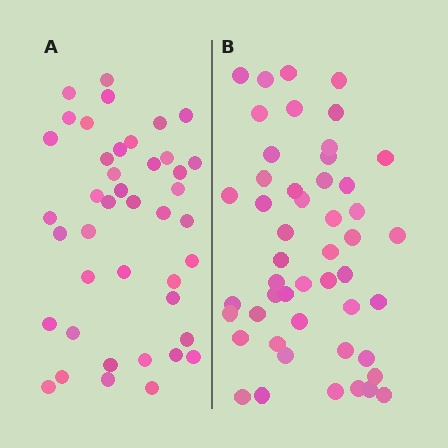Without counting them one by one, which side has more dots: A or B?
Region B (the right region) has more dots.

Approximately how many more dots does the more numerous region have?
Region B has roughly 8 or so more dots than region A.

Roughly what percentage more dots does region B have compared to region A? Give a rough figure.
About 15% more.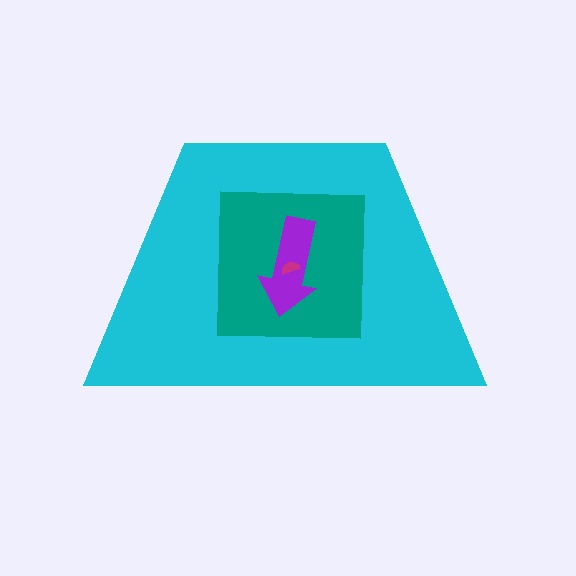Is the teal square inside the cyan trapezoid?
Yes.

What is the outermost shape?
The cyan trapezoid.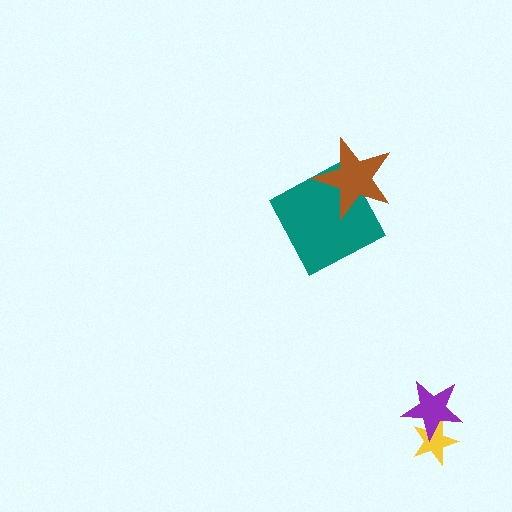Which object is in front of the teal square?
The brown star is in front of the teal square.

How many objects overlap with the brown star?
1 object overlaps with the brown star.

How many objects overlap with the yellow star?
1 object overlaps with the yellow star.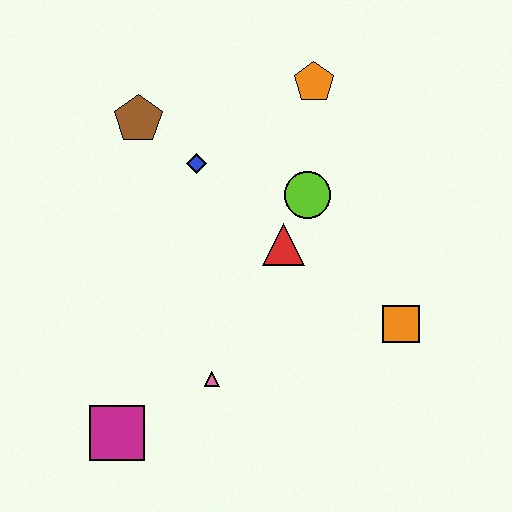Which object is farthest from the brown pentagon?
The orange square is farthest from the brown pentagon.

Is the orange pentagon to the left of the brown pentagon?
No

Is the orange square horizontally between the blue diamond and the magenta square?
No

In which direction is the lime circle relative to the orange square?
The lime circle is above the orange square.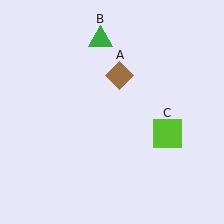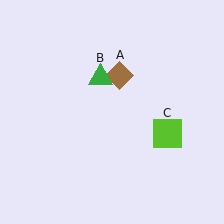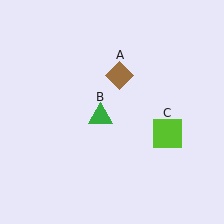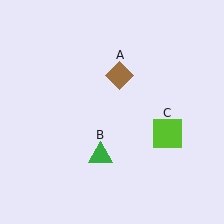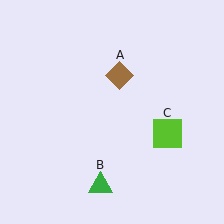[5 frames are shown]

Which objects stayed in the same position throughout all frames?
Brown diamond (object A) and lime square (object C) remained stationary.